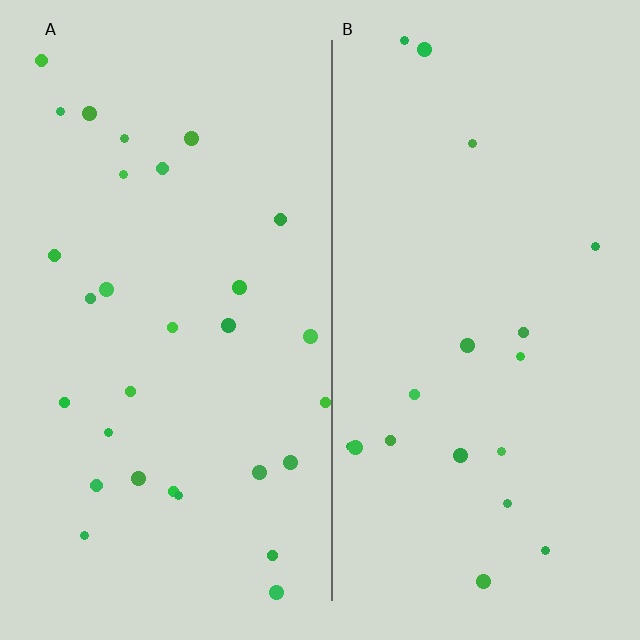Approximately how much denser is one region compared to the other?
Approximately 1.6× — region A over region B.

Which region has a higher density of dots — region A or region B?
A (the left).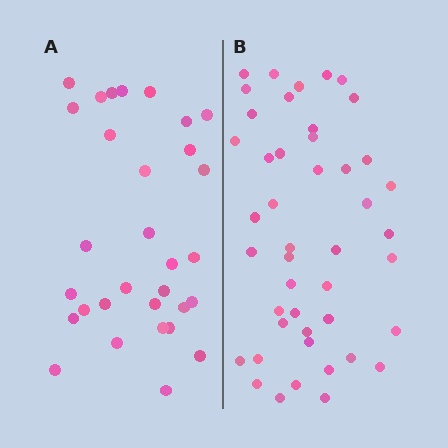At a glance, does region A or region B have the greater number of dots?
Region B (the right region) has more dots.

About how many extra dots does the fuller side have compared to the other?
Region B has approximately 15 more dots than region A.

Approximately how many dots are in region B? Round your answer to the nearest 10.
About 40 dots. (The exact count is 45, which rounds to 40.)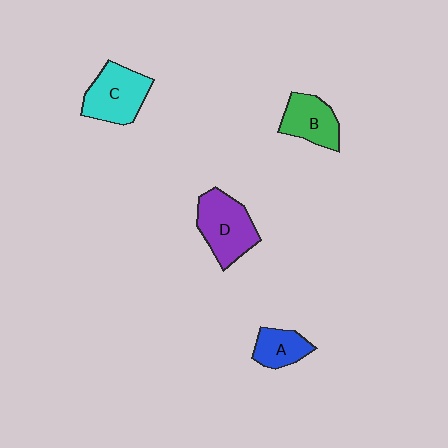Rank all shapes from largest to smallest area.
From largest to smallest: D (purple), C (cyan), B (green), A (blue).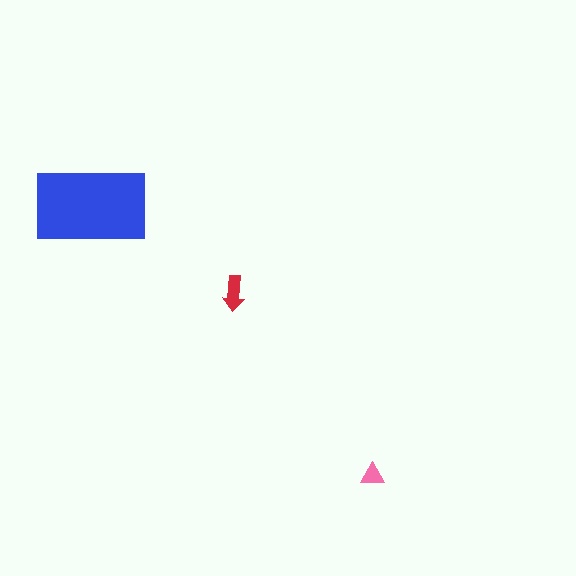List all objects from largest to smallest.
The blue rectangle, the red arrow, the pink triangle.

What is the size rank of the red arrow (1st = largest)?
2nd.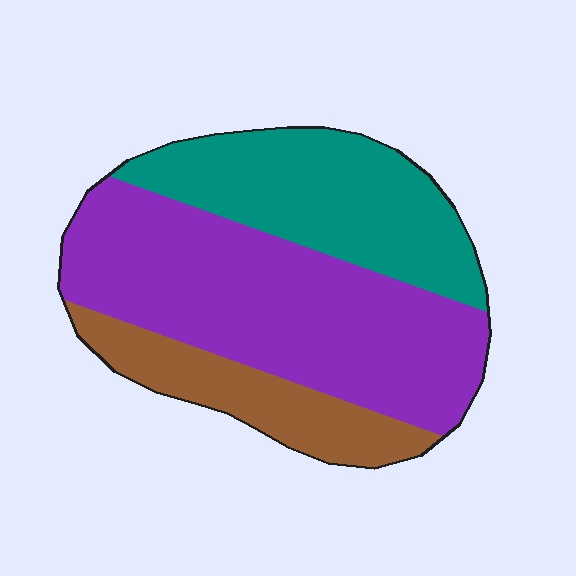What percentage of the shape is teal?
Teal covers 31% of the shape.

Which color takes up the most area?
Purple, at roughly 50%.